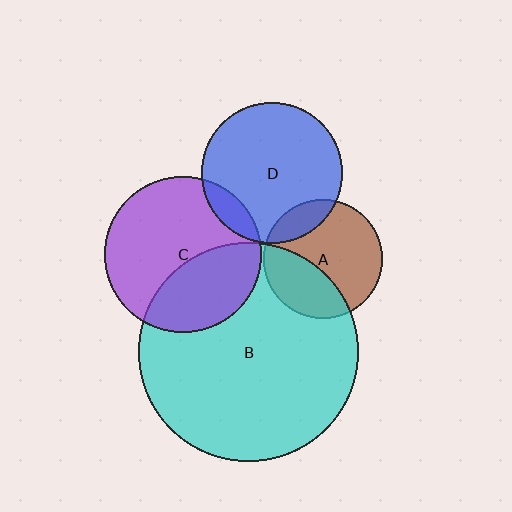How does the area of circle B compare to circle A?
Approximately 3.4 times.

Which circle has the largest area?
Circle B (cyan).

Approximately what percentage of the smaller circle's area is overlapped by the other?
Approximately 15%.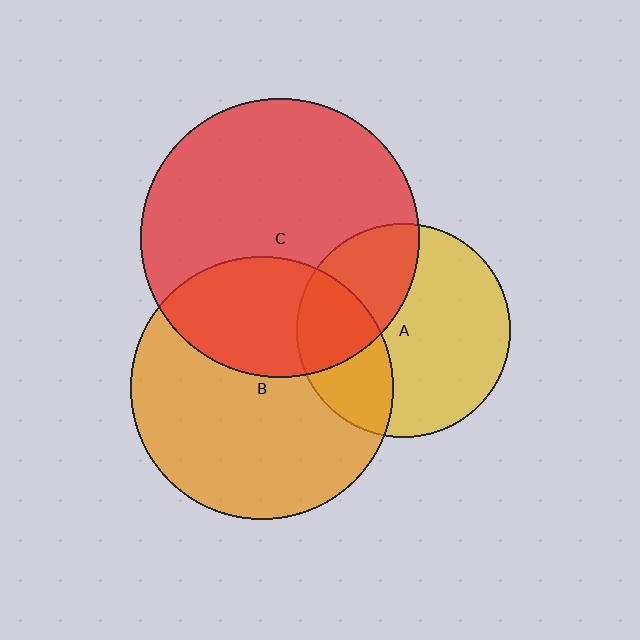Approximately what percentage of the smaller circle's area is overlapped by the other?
Approximately 35%.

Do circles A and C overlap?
Yes.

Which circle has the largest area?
Circle C (red).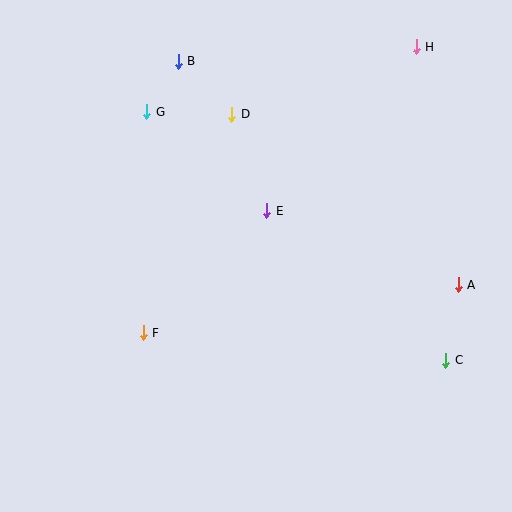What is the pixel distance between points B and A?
The distance between B and A is 359 pixels.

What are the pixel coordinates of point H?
Point H is at (416, 47).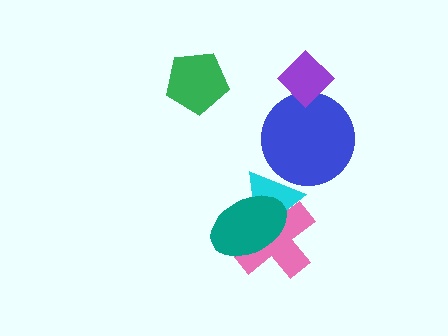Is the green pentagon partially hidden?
No, no other shape covers it.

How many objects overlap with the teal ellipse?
2 objects overlap with the teal ellipse.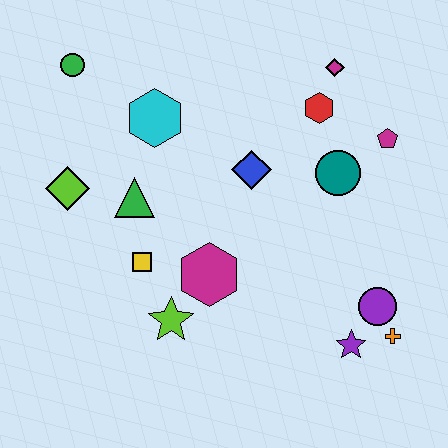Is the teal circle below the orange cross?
No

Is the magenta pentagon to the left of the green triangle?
No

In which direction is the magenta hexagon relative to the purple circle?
The magenta hexagon is to the left of the purple circle.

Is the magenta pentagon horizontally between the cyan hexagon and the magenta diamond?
No